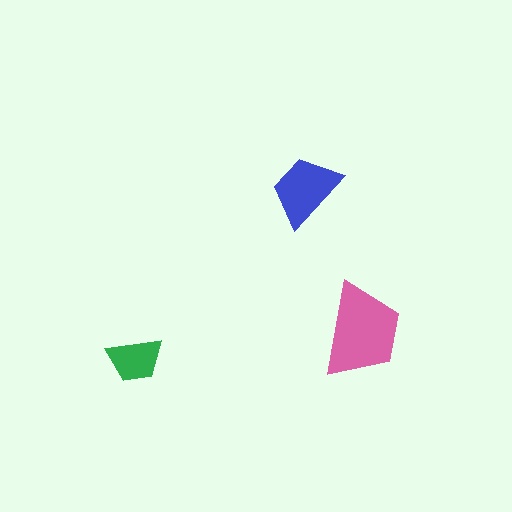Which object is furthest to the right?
The pink trapezoid is rightmost.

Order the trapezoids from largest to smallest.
the pink one, the blue one, the green one.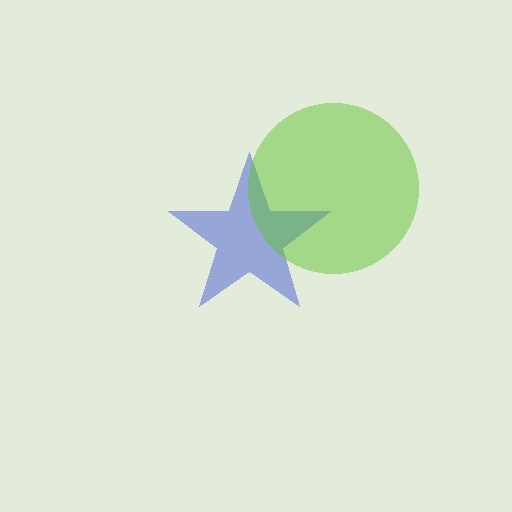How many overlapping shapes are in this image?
There are 2 overlapping shapes in the image.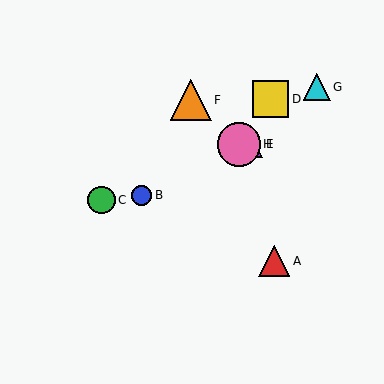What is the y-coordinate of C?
Object C is at y≈200.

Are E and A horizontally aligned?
No, E is at y≈144 and A is at y≈261.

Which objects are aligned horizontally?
Objects E, H are aligned horizontally.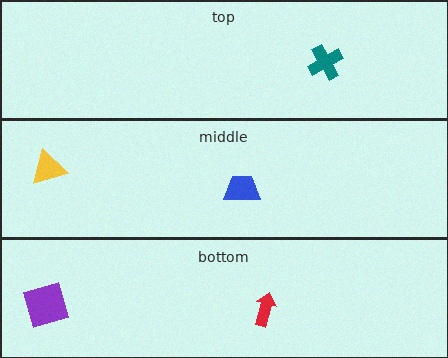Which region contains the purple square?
The bottom region.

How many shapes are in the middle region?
2.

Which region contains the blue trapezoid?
The middle region.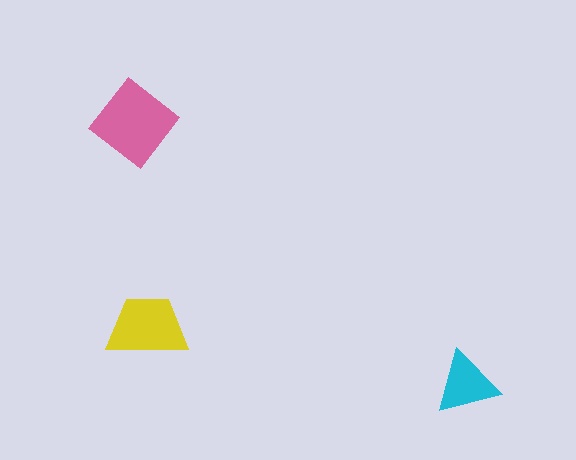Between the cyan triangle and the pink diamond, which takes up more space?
The pink diamond.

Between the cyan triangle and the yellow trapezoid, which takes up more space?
The yellow trapezoid.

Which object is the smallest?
The cyan triangle.